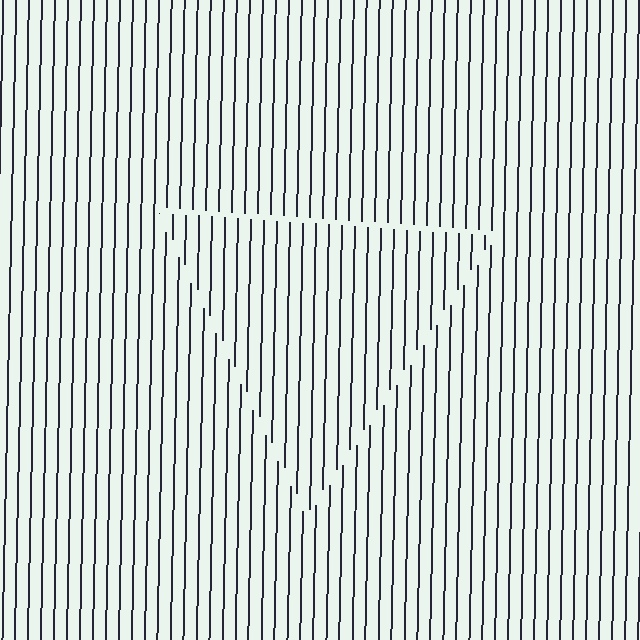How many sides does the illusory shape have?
3 sides — the line-ends trace a triangle.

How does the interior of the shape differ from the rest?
The interior of the shape contains the same grating, shifted by half a period — the contour is defined by the phase discontinuity where line-ends from the inner and outer gratings abut.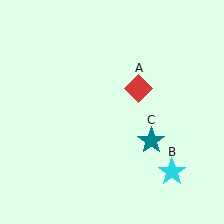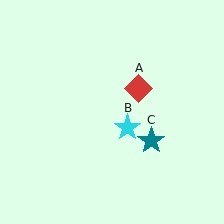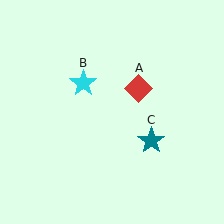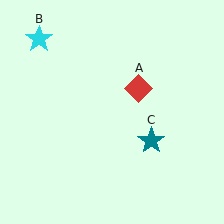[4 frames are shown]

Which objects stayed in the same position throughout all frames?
Red diamond (object A) and teal star (object C) remained stationary.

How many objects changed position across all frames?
1 object changed position: cyan star (object B).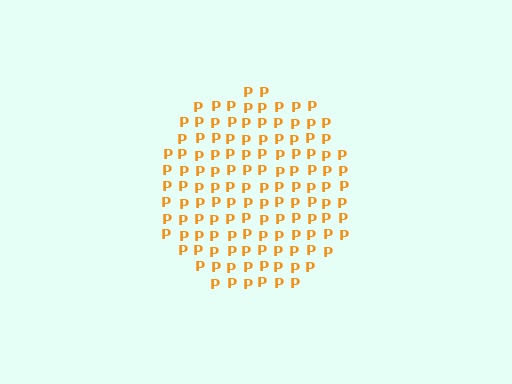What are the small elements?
The small elements are letter P's.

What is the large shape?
The large shape is a circle.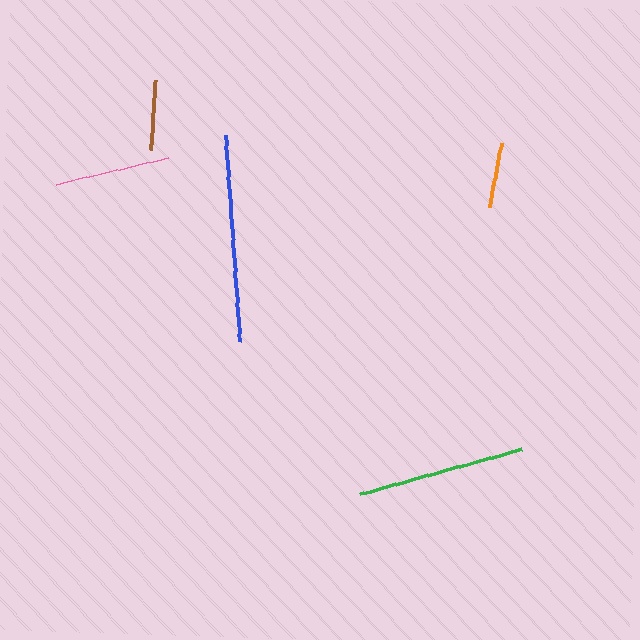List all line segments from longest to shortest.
From longest to shortest: blue, green, pink, brown, orange.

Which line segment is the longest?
The blue line is the longest at approximately 208 pixels.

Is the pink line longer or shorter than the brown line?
The pink line is longer than the brown line.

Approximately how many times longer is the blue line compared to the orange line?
The blue line is approximately 3.1 times the length of the orange line.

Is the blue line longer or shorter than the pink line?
The blue line is longer than the pink line.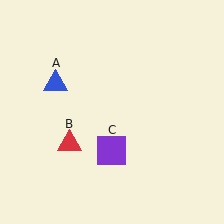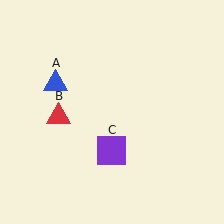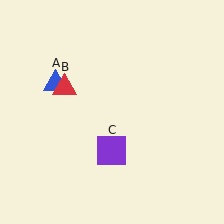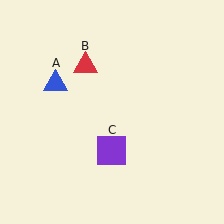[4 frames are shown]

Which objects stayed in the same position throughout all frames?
Blue triangle (object A) and purple square (object C) remained stationary.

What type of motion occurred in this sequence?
The red triangle (object B) rotated clockwise around the center of the scene.